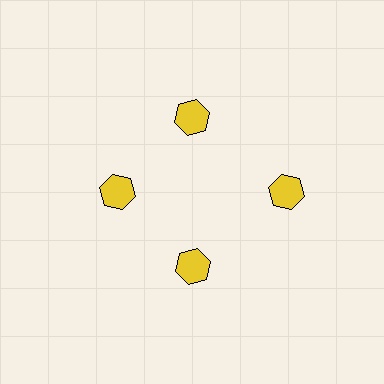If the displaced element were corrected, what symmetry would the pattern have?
It would have 4-fold rotational symmetry — the pattern would map onto itself every 90 degrees.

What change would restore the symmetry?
The symmetry would be restored by moving it inward, back onto the ring so that all 4 hexagons sit at equal angles and equal distance from the center.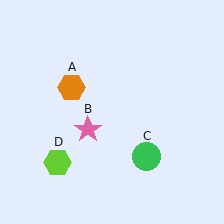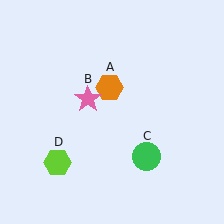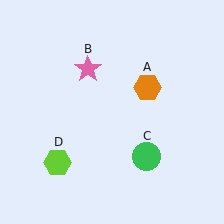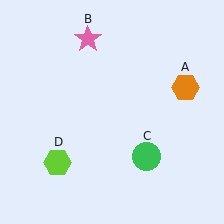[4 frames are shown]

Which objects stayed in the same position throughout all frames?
Green circle (object C) and lime hexagon (object D) remained stationary.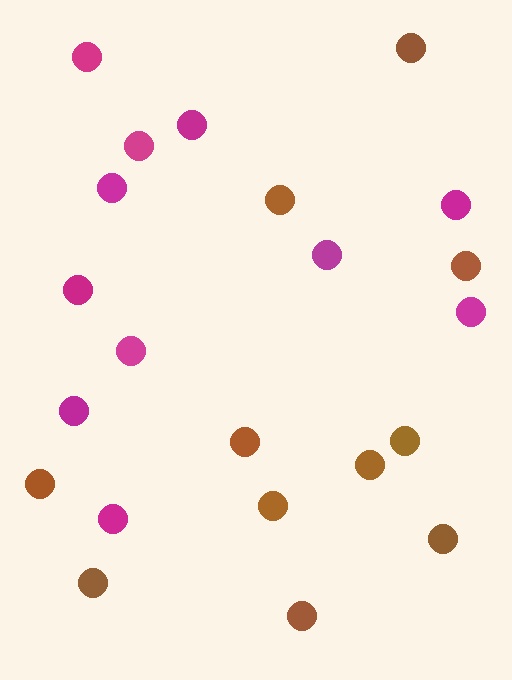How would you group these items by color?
There are 2 groups: one group of brown circles (11) and one group of magenta circles (11).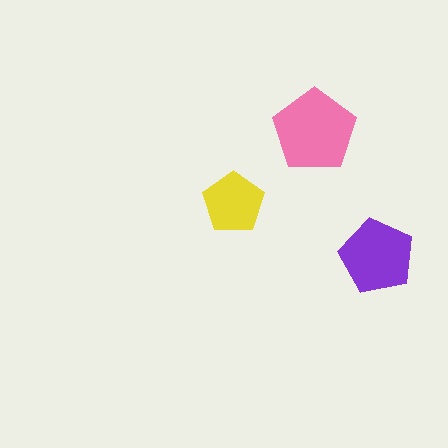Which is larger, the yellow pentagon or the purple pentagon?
The purple one.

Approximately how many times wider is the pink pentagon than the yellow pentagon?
About 1.5 times wider.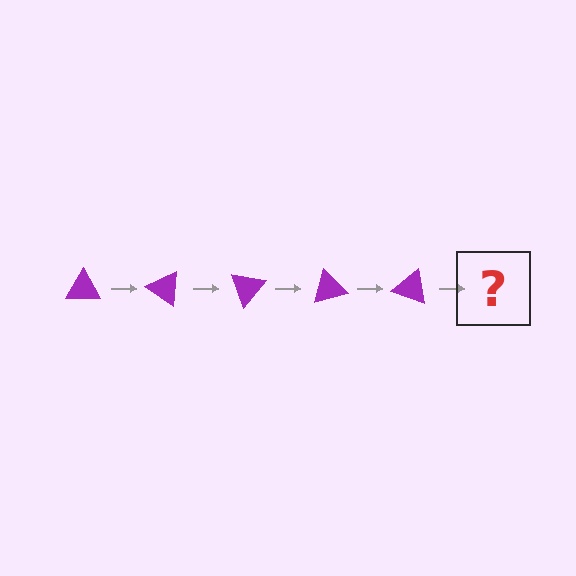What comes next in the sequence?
The next element should be a purple triangle rotated 175 degrees.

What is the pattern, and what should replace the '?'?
The pattern is that the triangle rotates 35 degrees each step. The '?' should be a purple triangle rotated 175 degrees.